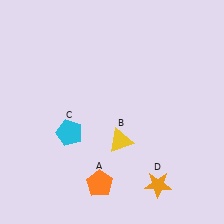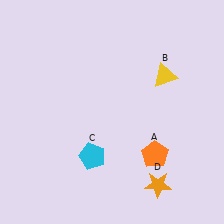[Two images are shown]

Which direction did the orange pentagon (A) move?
The orange pentagon (A) moved right.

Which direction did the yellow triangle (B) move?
The yellow triangle (B) moved up.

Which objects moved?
The objects that moved are: the orange pentagon (A), the yellow triangle (B), the cyan pentagon (C).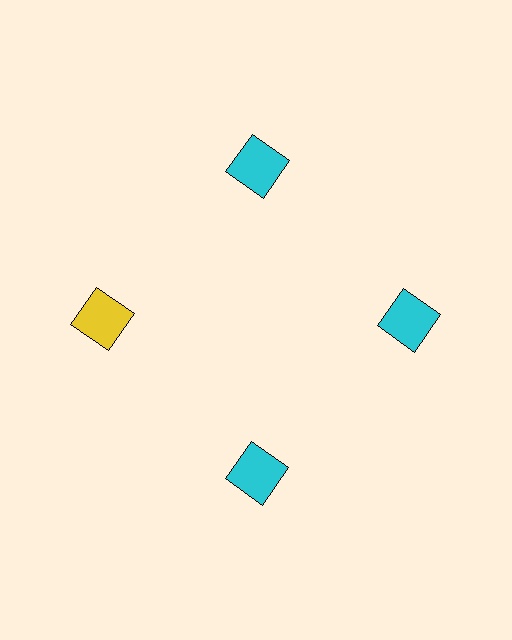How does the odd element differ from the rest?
It has a different color: yellow instead of cyan.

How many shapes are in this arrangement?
There are 4 shapes arranged in a ring pattern.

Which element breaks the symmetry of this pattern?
The yellow square at roughly the 9 o'clock position breaks the symmetry. All other shapes are cyan squares.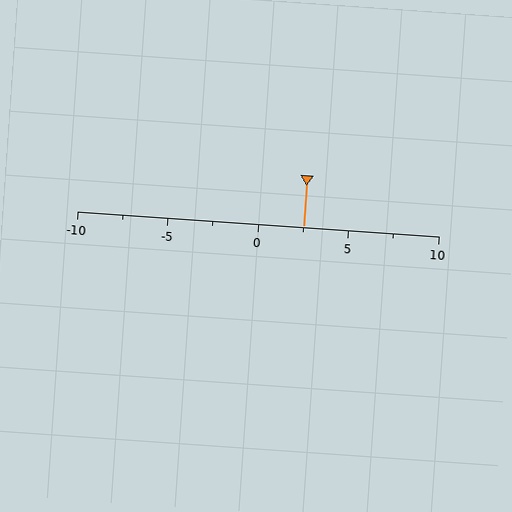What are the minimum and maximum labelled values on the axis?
The axis runs from -10 to 10.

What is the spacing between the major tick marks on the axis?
The major ticks are spaced 5 apart.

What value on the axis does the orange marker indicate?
The marker indicates approximately 2.5.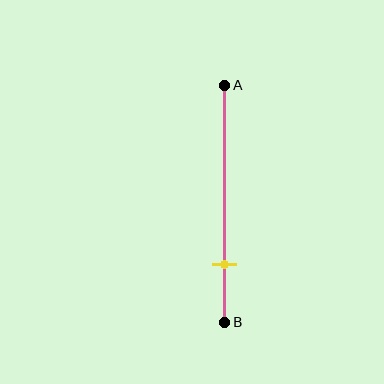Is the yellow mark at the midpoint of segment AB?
No, the mark is at about 75% from A, not at the 50% midpoint.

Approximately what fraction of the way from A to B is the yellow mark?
The yellow mark is approximately 75% of the way from A to B.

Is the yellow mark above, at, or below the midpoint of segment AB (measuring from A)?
The yellow mark is below the midpoint of segment AB.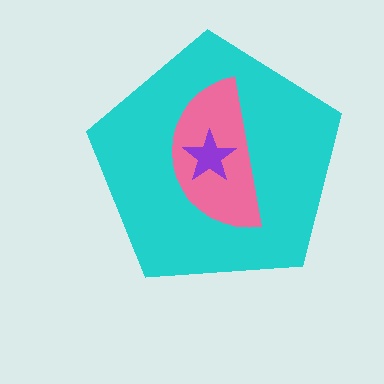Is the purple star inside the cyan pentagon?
Yes.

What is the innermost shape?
The purple star.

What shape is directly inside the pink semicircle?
The purple star.